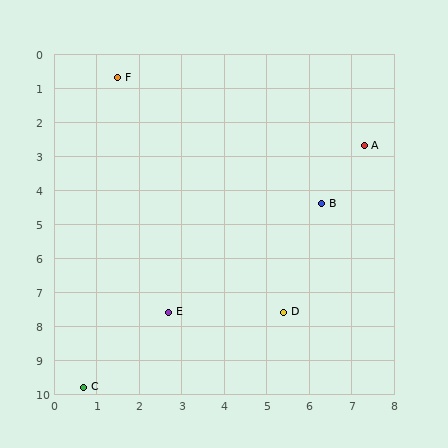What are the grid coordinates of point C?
Point C is at approximately (0.7, 9.8).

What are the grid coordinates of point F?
Point F is at approximately (1.5, 0.7).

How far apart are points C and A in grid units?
Points C and A are about 9.7 grid units apart.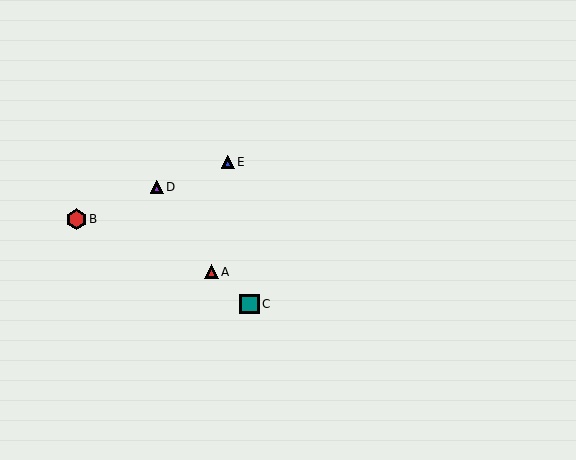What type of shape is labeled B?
Shape B is a red hexagon.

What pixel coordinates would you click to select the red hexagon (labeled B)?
Click at (76, 219) to select the red hexagon B.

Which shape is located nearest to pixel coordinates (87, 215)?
The red hexagon (labeled B) at (76, 219) is nearest to that location.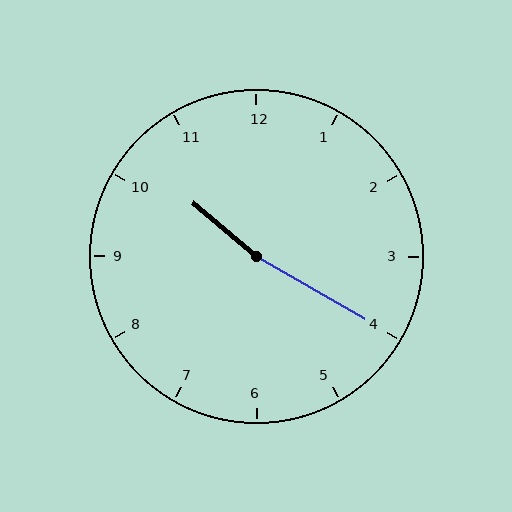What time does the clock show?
10:20.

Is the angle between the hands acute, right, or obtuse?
It is obtuse.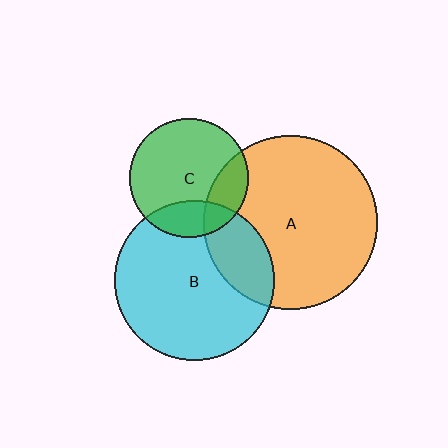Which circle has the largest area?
Circle A (orange).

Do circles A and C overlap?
Yes.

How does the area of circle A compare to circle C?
Approximately 2.1 times.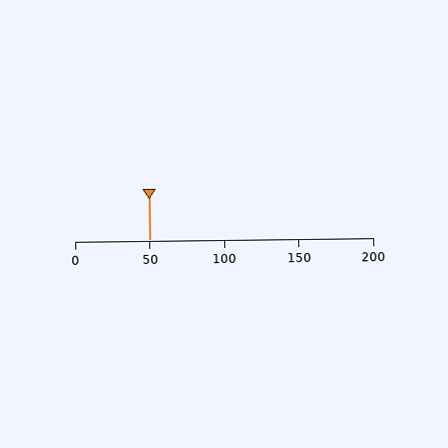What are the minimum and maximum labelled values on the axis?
The axis runs from 0 to 200.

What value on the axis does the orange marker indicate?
The marker indicates approximately 50.